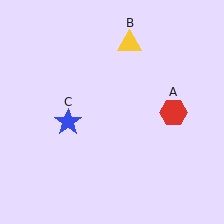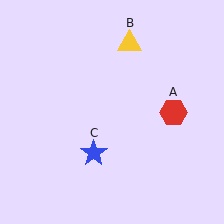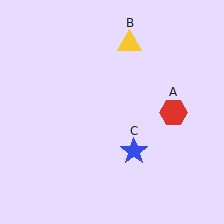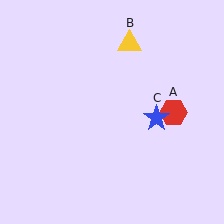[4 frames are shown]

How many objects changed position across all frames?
1 object changed position: blue star (object C).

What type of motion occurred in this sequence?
The blue star (object C) rotated counterclockwise around the center of the scene.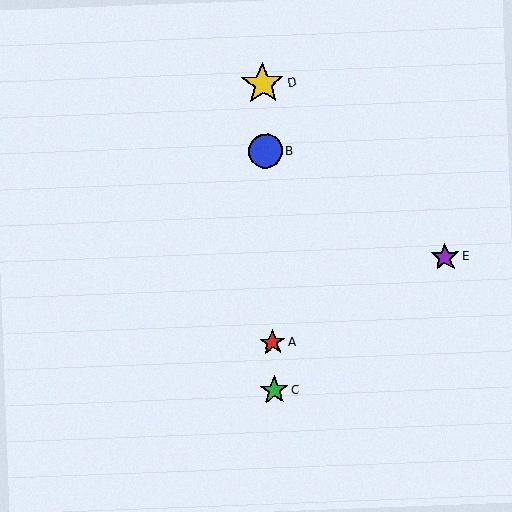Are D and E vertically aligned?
No, D is at x≈263 and E is at x≈445.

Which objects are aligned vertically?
Objects A, B, C, D are aligned vertically.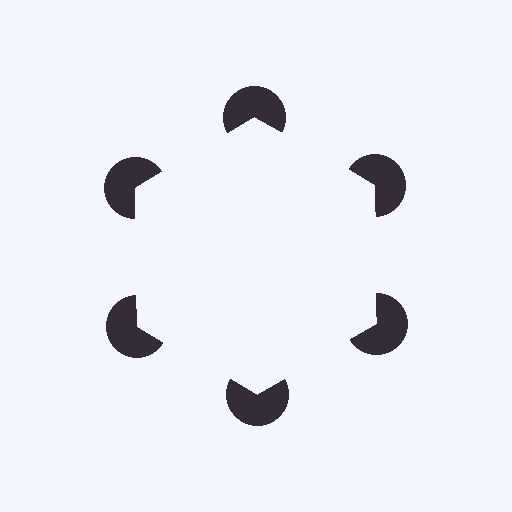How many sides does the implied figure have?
6 sides.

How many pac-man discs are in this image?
There are 6 — one at each vertex of the illusory hexagon.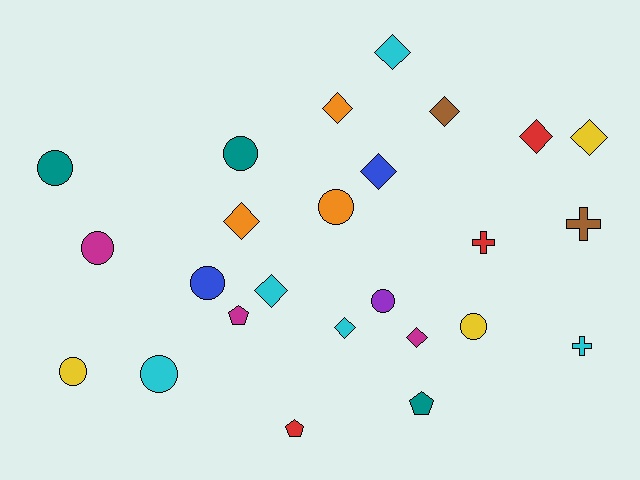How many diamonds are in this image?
There are 10 diamonds.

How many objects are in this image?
There are 25 objects.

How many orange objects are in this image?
There are 3 orange objects.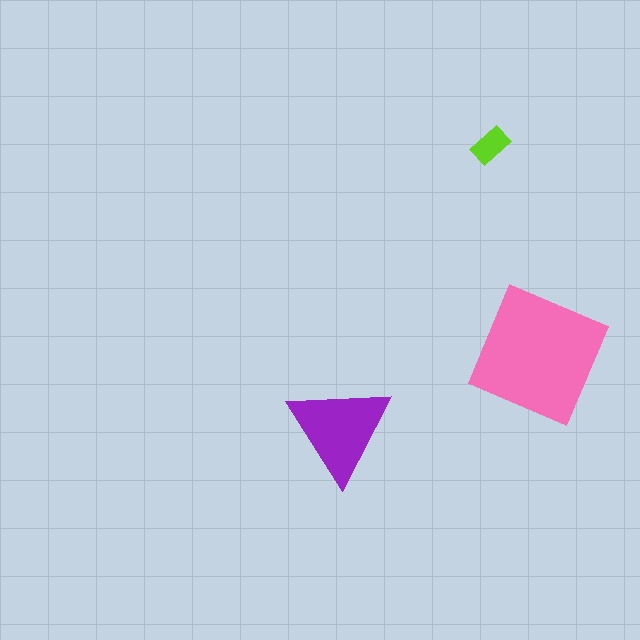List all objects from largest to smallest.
The pink square, the purple triangle, the lime rectangle.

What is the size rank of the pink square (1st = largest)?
1st.